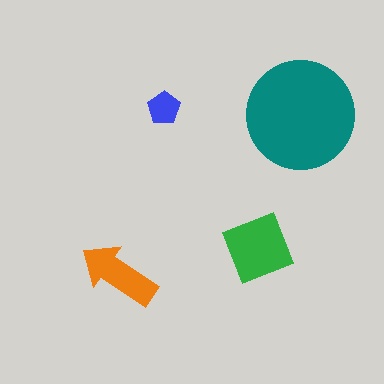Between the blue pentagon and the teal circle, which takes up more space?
The teal circle.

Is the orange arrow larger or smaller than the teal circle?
Smaller.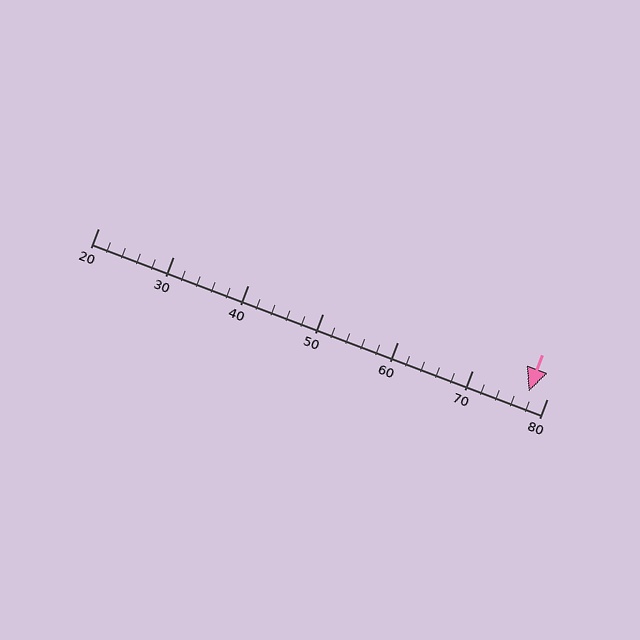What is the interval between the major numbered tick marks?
The major tick marks are spaced 10 units apart.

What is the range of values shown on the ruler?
The ruler shows values from 20 to 80.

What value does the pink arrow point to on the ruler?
The pink arrow points to approximately 78.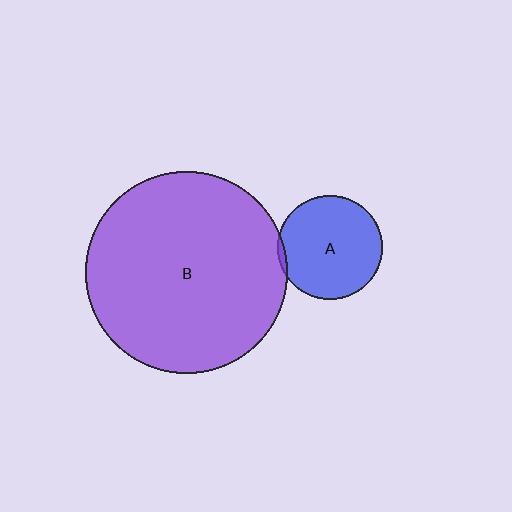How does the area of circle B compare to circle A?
Approximately 3.7 times.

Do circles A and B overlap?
Yes.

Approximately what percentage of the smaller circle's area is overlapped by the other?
Approximately 5%.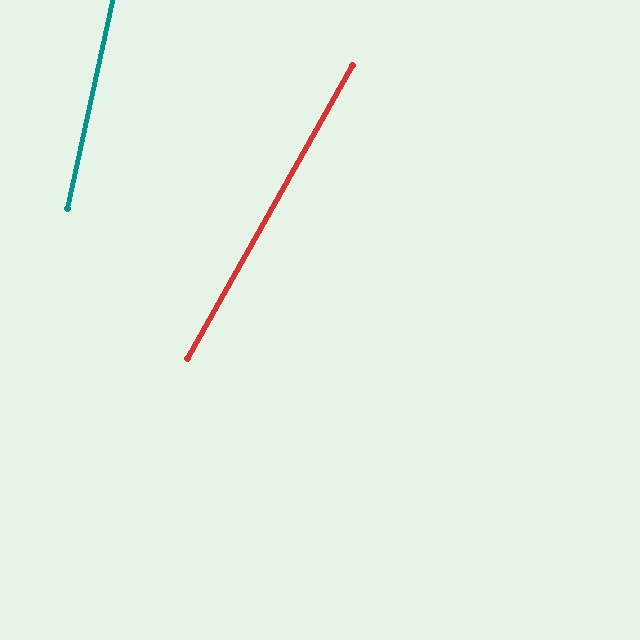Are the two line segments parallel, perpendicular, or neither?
Neither parallel nor perpendicular — they differ by about 17°.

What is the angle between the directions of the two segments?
Approximately 17 degrees.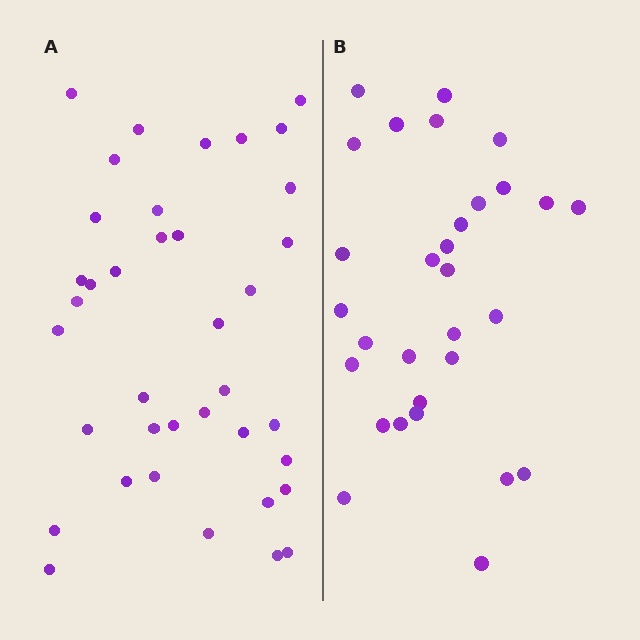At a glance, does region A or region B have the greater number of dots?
Region A (the left region) has more dots.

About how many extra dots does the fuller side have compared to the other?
Region A has roughly 8 or so more dots than region B.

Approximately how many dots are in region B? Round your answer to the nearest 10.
About 30 dots.